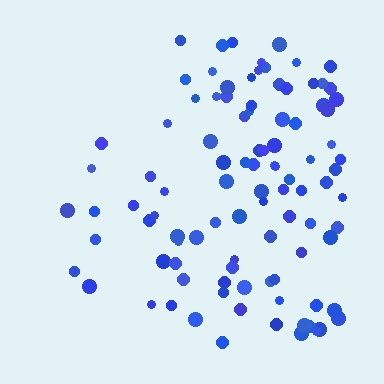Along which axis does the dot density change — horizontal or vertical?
Horizontal.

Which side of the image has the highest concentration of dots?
The right.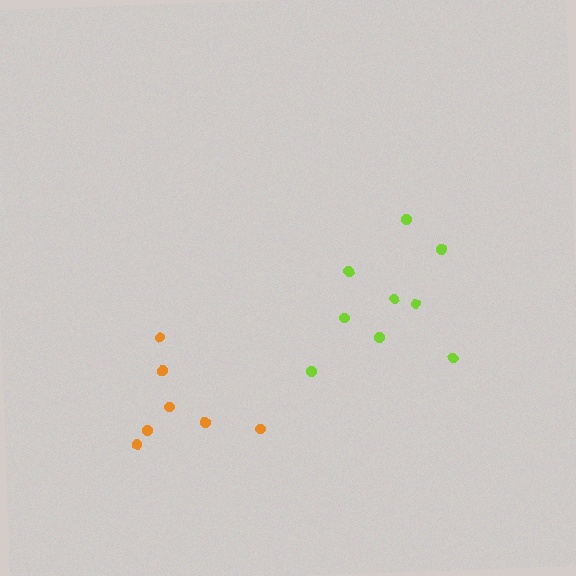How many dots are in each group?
Group 1: 9 dots, Group 2: 7 dots (16 total).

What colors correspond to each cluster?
The clusters are colored: lime, orange.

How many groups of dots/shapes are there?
There are 2 groups.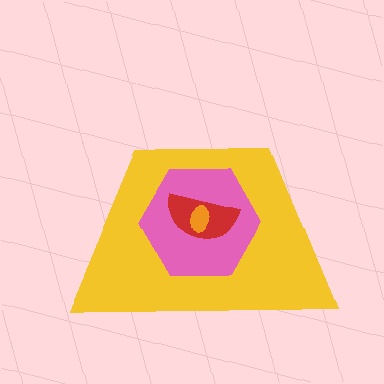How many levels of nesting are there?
4.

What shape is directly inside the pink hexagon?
The red semicircle.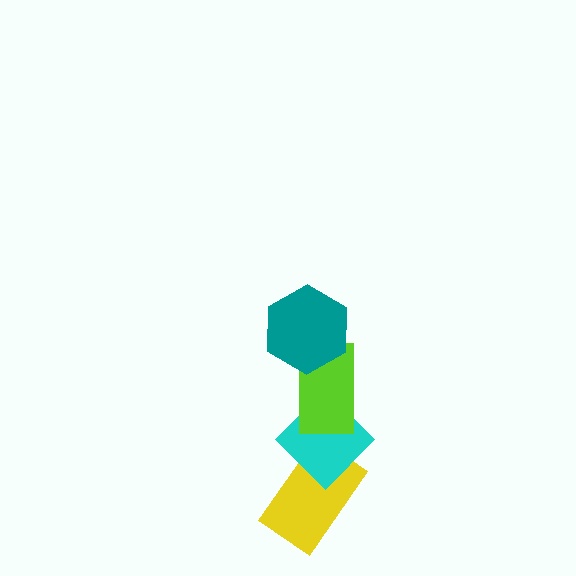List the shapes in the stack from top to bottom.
From top to bottom: the teal hexagon, the lime rectangle, the cyan diamond, the yellow rectangle.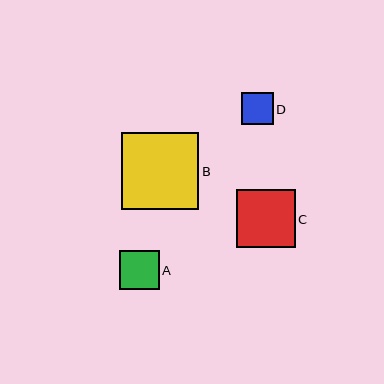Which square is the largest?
Square B is the largest with a size of approximately 77 pixels.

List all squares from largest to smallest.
From largest to smallest: B, C, A, D.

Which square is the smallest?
Square D is the smallest with a size of approximately 32 pixels.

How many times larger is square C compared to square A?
Square C is approximately 1.5 times the size of square A.